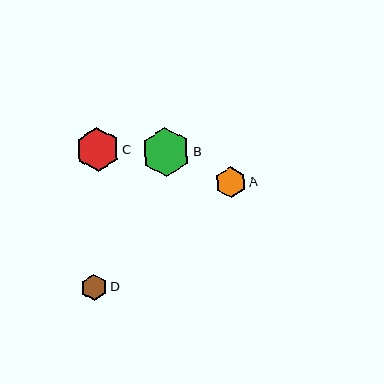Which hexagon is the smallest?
Hexagon D is the smallest with a size of approximately 26 pixels.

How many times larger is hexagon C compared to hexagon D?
Hexagon C is approximately 1.7 times the size of hexagon D.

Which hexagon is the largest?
Hexagon B is the largest with a size of approximately 49 pixels.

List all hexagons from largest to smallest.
From largest to smallest: B, C, A, D.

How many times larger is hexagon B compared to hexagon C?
Hexagon B is approximately 1.1 times the size of hexagon C.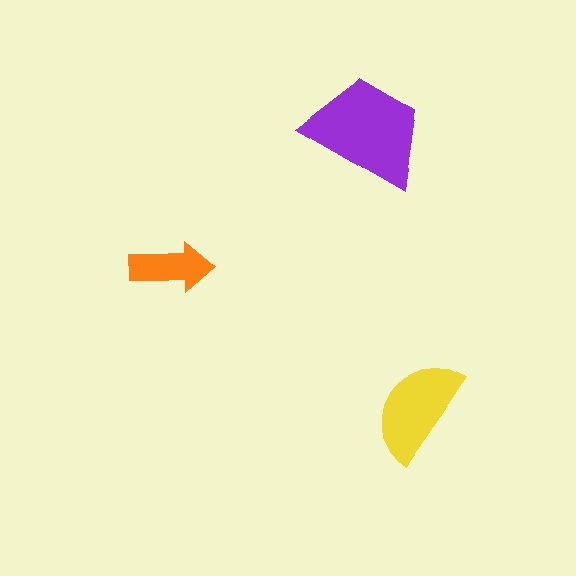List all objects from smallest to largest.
The orange arrow, the yellow semicircle, the purple trapezoid.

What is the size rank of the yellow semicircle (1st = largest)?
2nd.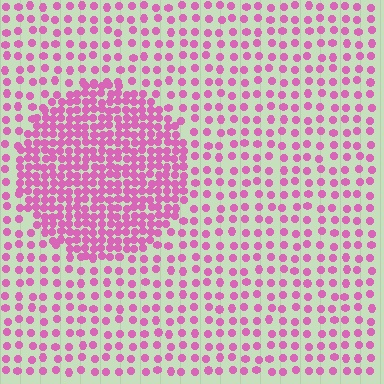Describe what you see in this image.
The image contains small pink elements arranged at two different densities. A circle-shaped region is visible where the elements are more densely packed than the surrounding area.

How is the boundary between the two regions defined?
The boundary is defined by a change in element density (approximately 2.4x ratio). All elements are the same color, size, and shape.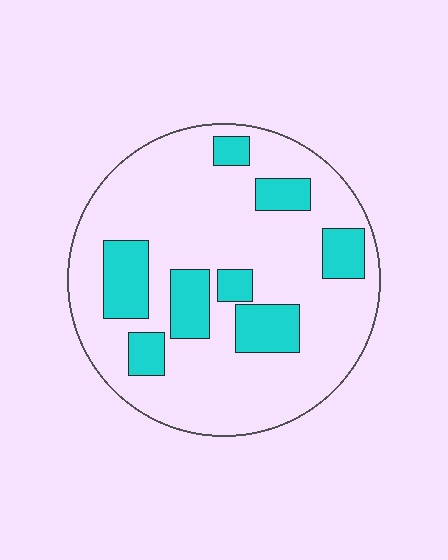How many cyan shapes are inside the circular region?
8.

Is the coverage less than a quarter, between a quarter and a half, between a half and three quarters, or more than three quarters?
Less than a quarter.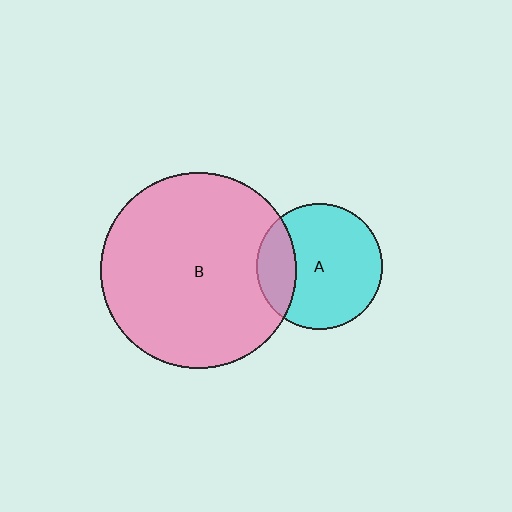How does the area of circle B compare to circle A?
Approximately 2.4 times.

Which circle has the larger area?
Circle B (pink).